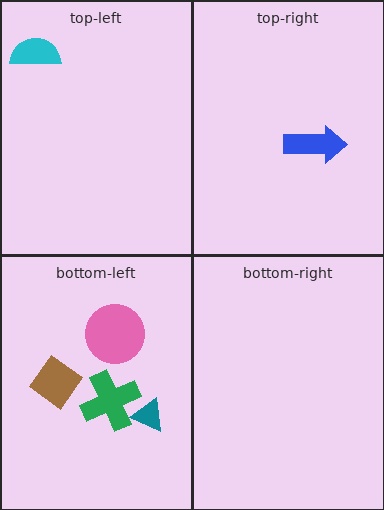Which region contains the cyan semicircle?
The top-left region.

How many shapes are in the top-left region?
1.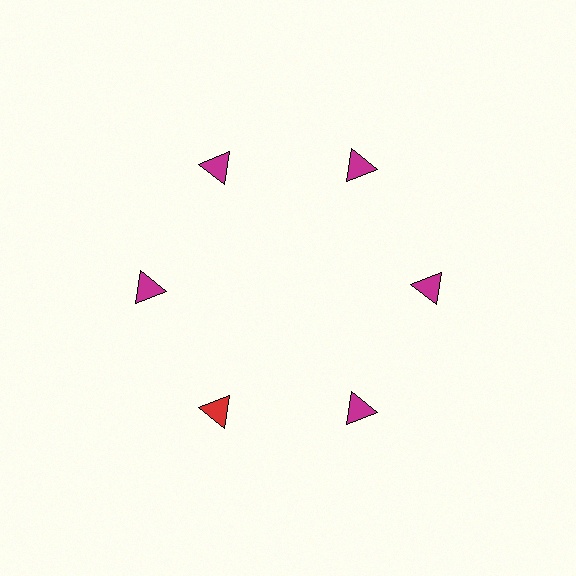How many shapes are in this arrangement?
There are 6 shapes arranged in a ring pattern.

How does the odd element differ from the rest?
It has a different color: red instead of magenta.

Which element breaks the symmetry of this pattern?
The red triangle at roughly the 7 o'clock position breaks the symmetry. All other shapes are magenta triangles.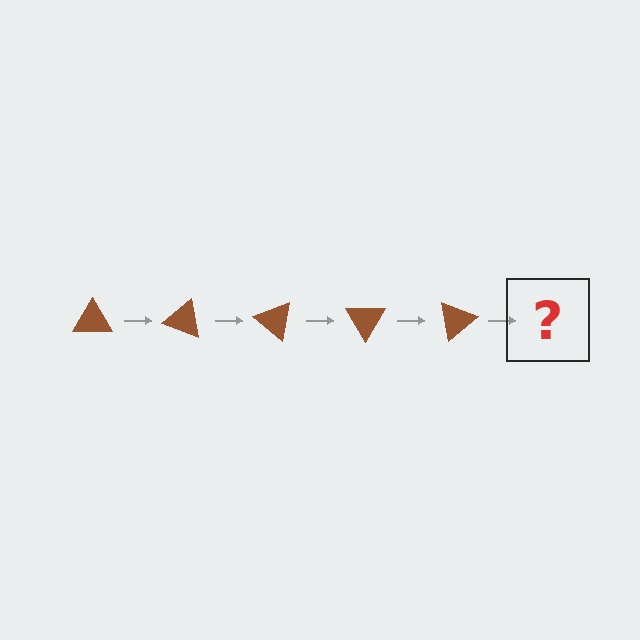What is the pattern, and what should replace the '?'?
The pattern is that the triangle rotates 20 degrees each step. The '?' should be a brown triangle rotated 100 degrees.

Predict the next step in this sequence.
The next step is a brown triangle rotated 100 degrees.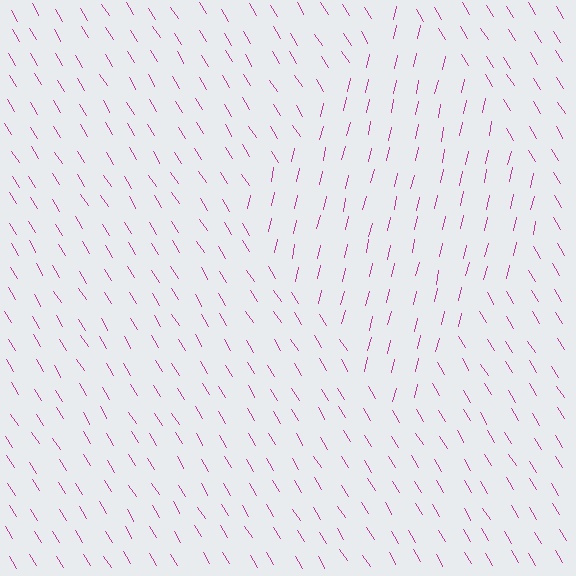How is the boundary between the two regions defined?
The boundary is defined purely by a change in line orientation (approximately 45 degrees difference). All lines are the same color and thickness.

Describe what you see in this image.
The image is filled with small magenta line segments. A diamond region in the image has lines oriented differently from the surrounding lines, creating a visible texture boundary.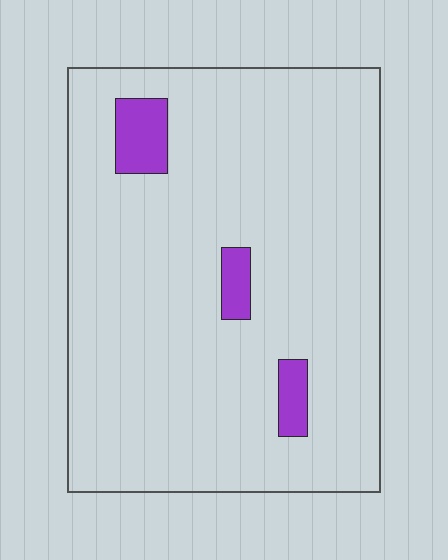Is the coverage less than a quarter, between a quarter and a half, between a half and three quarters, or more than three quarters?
Less than a quarter.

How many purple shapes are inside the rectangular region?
3.